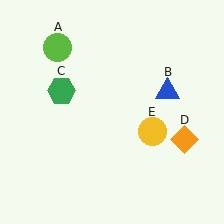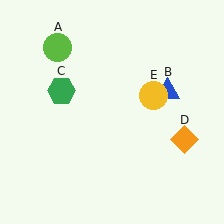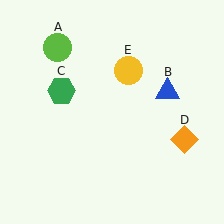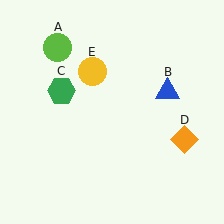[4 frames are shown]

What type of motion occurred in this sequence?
The yellow circle (object E) rotated counterclockwise around the center of the scene.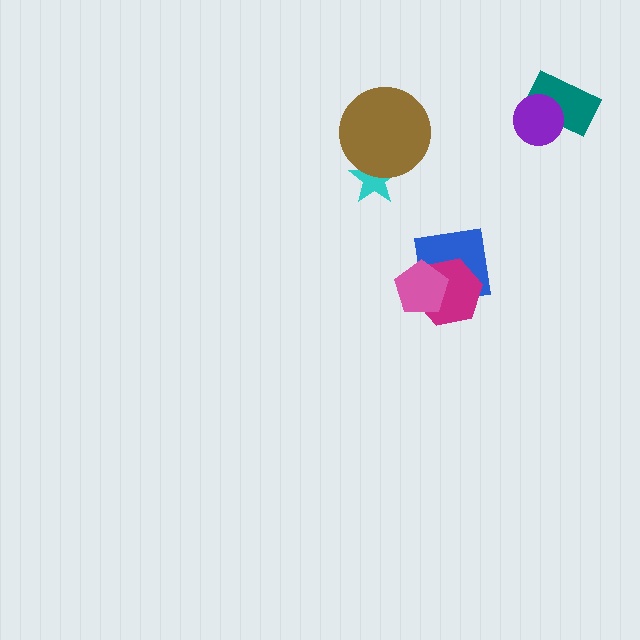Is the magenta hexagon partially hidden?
Yes, it is partially covered by another shape.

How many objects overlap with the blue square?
2 objects overlap with the blue square.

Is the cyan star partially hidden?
Yes, it is partially covered by another shape.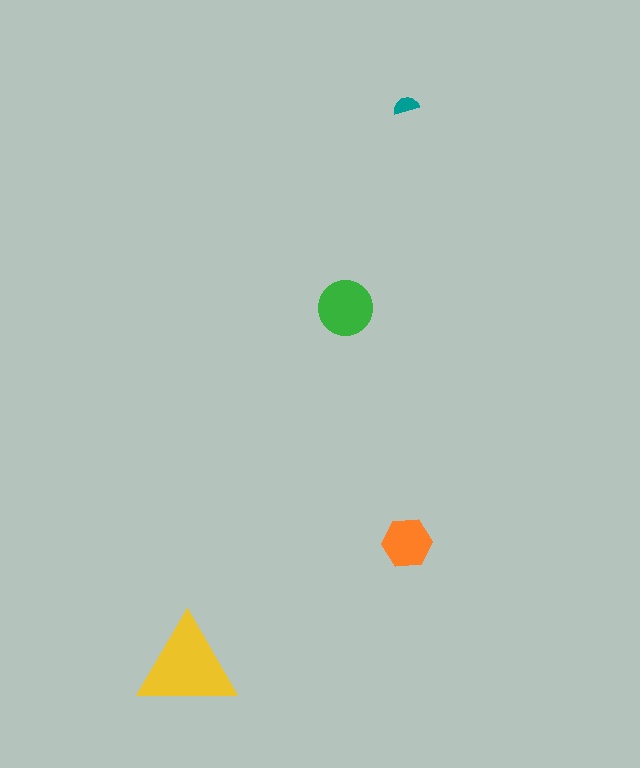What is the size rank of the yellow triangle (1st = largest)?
1st.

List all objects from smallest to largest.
The teal semicircle, the orange hexagon, the green circle, the yellow triangle.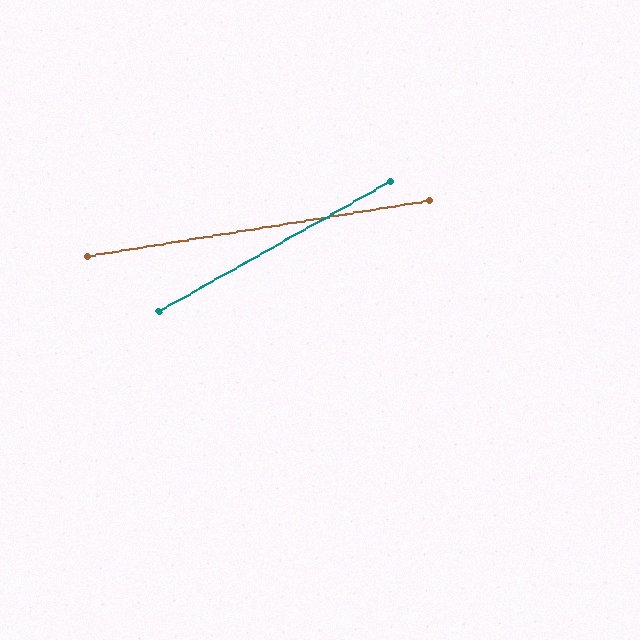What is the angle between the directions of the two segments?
Approximately 20 degrees.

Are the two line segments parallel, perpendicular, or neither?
Neither parallel nor perpendicular — they differ by about 20°.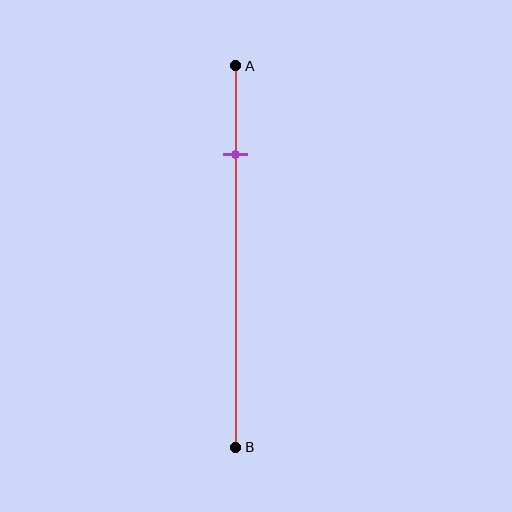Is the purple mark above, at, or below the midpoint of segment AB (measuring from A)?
The purple mark is above the midpoint of segment AB.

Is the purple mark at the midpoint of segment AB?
No, the mark is at about 25% from A, not at the 50% midpoint.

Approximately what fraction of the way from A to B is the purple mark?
The purple mark is approximately 25% of the way from A to B.